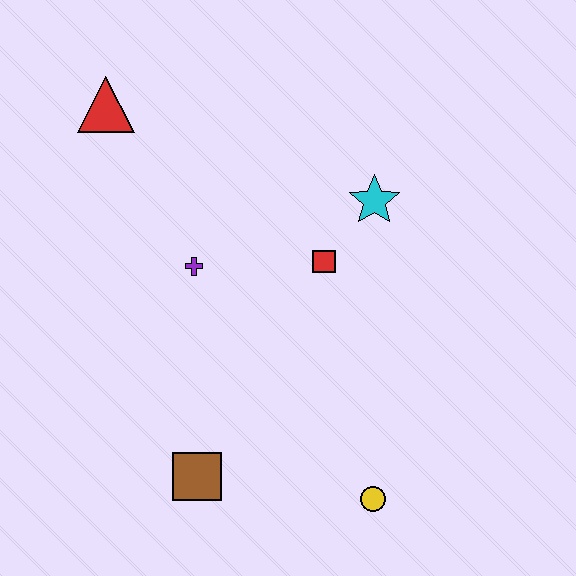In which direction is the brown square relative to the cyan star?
The brown square is below the cyan star.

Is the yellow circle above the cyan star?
No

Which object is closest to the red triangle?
The purple cross is closest to the red triangle.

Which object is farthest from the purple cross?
The yellow circle is farthest from the purple cross.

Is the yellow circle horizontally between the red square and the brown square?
No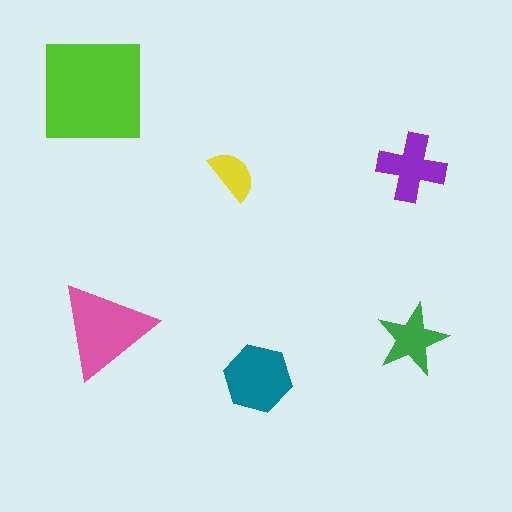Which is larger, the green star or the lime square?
The lime square.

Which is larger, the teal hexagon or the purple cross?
The teal hexagon.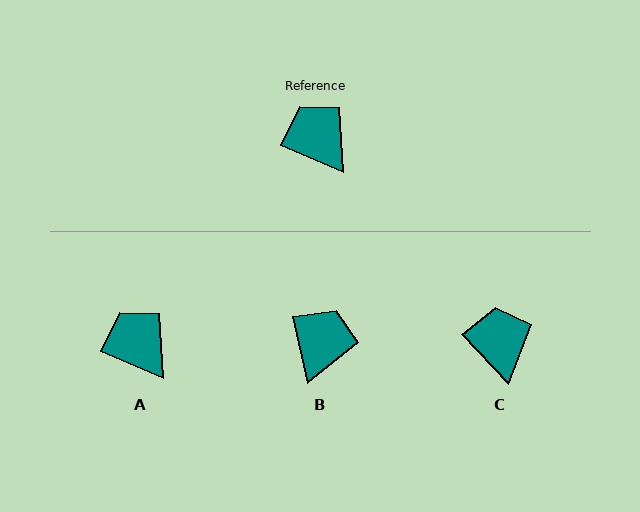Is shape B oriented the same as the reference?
No, it is off by about 55 degrees.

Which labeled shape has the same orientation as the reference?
A.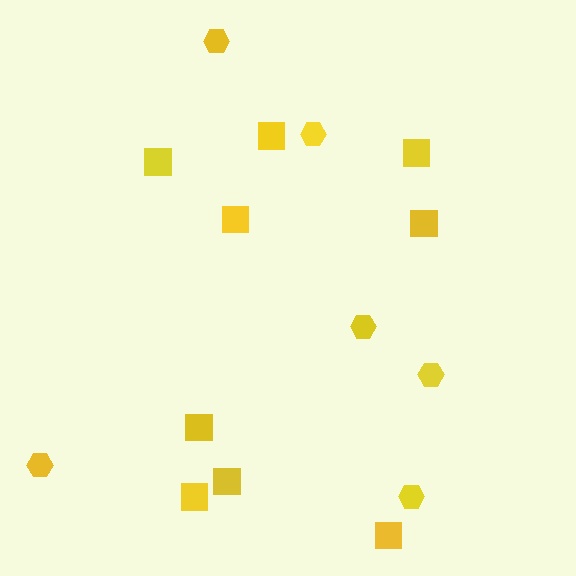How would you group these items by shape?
There are 2 groups: one group of hexagons (6) and one group of squares (9).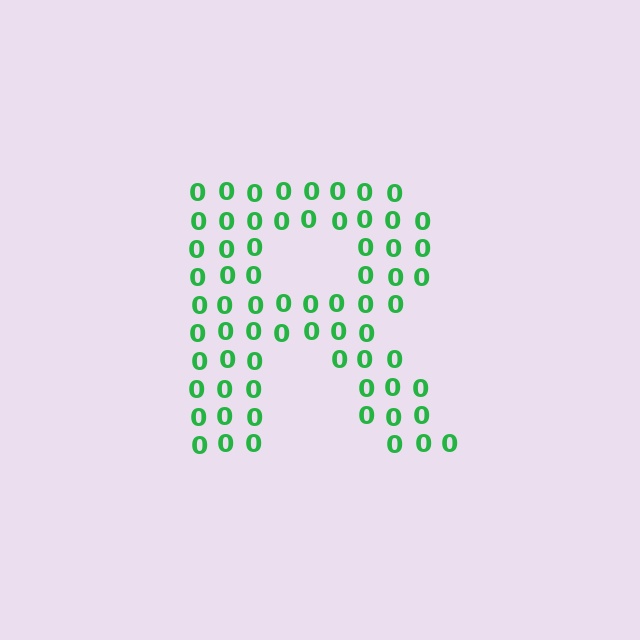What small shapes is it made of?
It is made of small digit 0's.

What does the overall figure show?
The overall figure shows the letter R.